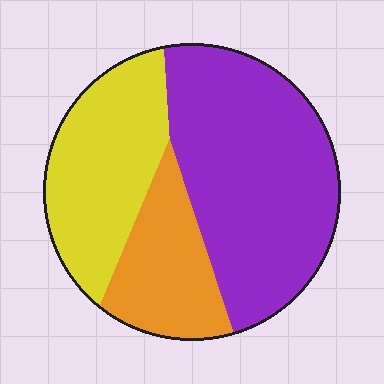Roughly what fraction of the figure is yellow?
Yellow covers 29% of the figure.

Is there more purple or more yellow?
Purple.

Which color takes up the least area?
Orange, at roughly 20%.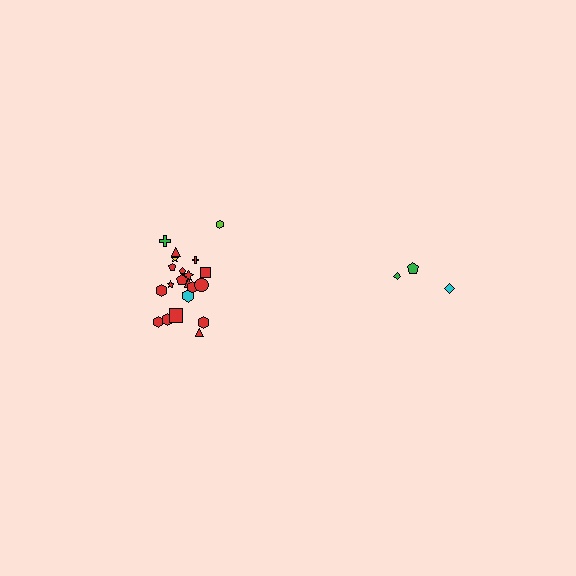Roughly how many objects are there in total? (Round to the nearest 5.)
Roughly 25 objects in total.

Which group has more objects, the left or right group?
The left group.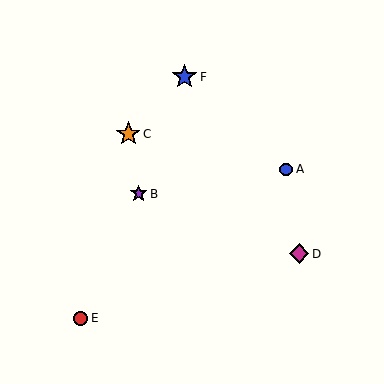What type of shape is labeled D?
Shape D is a magenta diamond.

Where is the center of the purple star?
The center of the purple star is at (139, 194).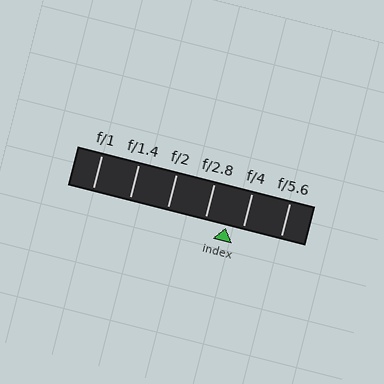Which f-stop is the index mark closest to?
The index mark is closest to f/4.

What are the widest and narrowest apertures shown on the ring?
The widest aperture shown is f/1 and the narrowest is f/5.6.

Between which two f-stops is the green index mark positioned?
The index mark is between f/2.8 and f/4.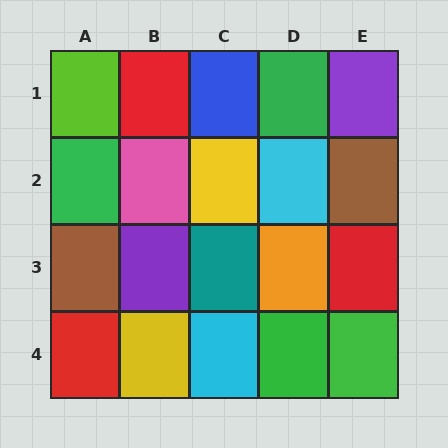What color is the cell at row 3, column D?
Orange.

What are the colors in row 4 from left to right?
Red, yellow, cyan, green, green.